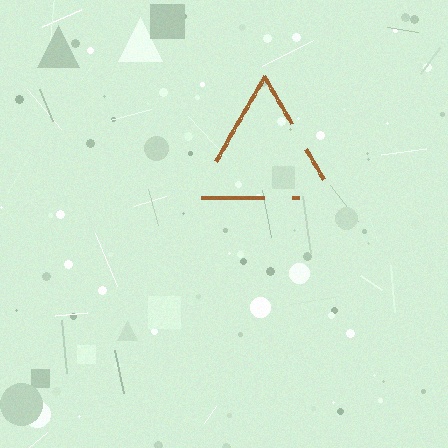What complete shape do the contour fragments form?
The contour fragments form a triangle.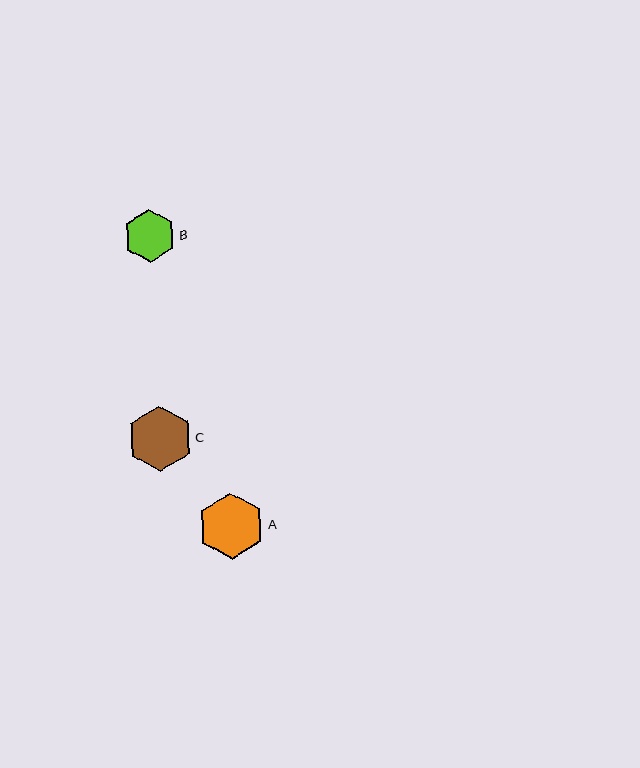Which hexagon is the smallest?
Hexagon B is the smallest with a size of approximately 53 pixels.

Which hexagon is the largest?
Hexagon A is the largest with a size of approximately 66 pixels.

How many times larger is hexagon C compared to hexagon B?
Hexagon C is approximately 1.2 times the size of hexagon B.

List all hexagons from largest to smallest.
From largest to smallest: A, C, B.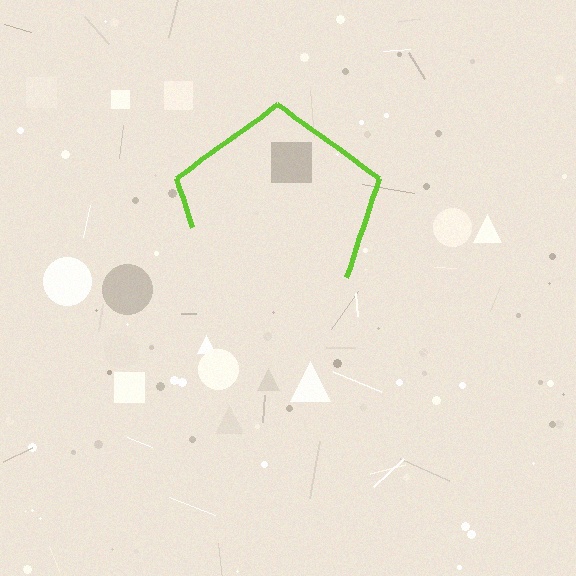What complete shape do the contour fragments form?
The contour fragments form a pentagon.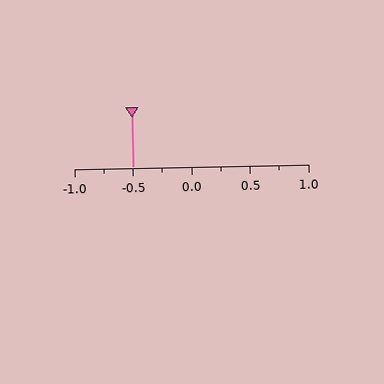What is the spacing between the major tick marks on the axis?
The major ticks are spaced 0.5 apart.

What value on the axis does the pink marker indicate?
The marker indicates approximately -0.5.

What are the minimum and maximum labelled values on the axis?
The axis runs from -1.0 to 1.0.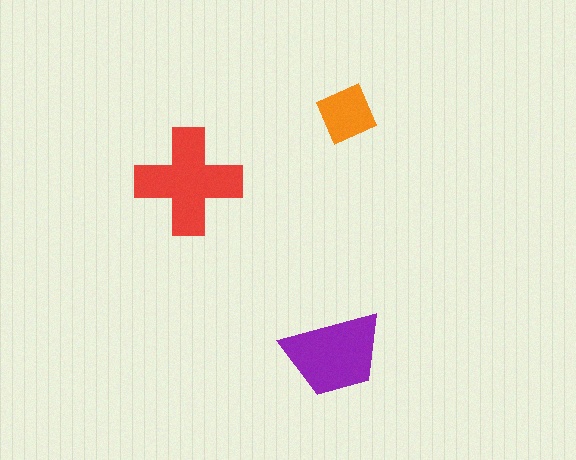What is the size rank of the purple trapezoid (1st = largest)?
2nd.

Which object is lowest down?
The purple trapezoid is bottommost.